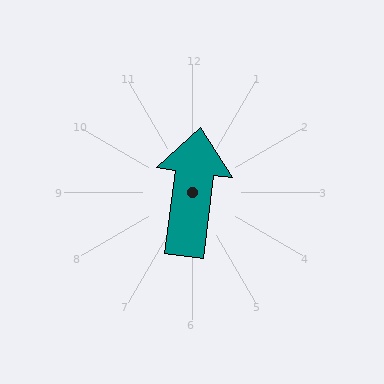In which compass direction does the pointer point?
North.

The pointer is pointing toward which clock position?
Roughly 12 o'clock.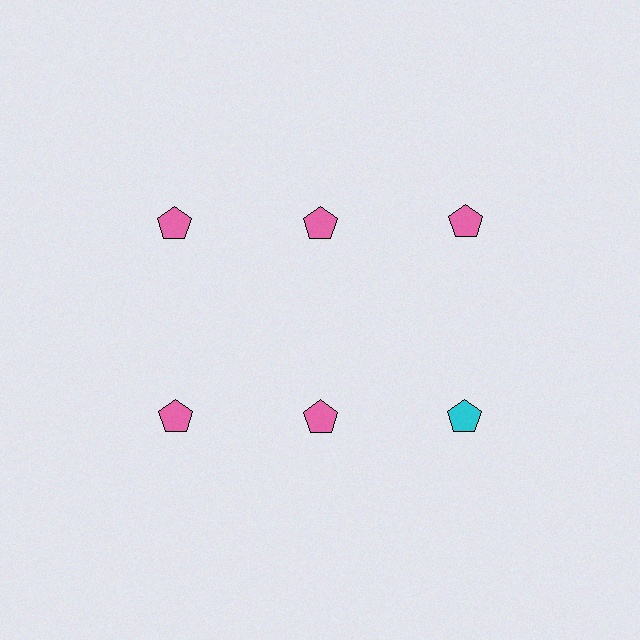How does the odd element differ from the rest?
It has a different color: cyan instead of pink.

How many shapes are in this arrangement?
There are 6 shapes arranged in a grid pattern.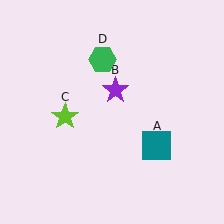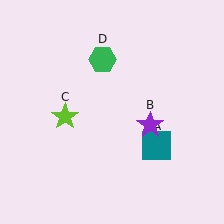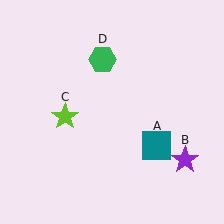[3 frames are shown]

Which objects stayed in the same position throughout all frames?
Teal square (object A) and lime star (object C) and green hexagon (object D) remained stationary.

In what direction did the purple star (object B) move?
The purple star (object B) moved down and to the right.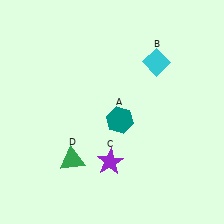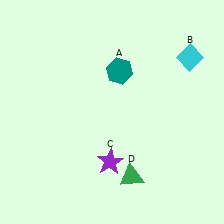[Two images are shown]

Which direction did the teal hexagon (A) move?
The teal hexagon (A) moved up.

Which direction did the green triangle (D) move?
The green triangle (D) moved right.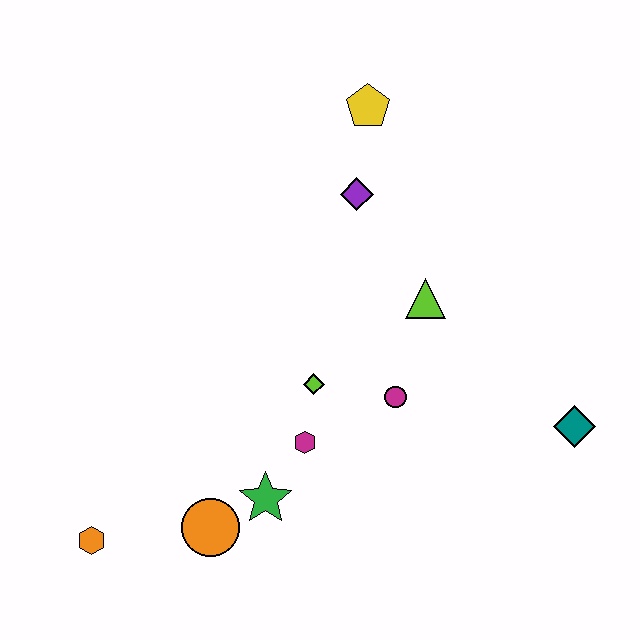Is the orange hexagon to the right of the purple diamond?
No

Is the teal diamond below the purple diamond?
Yes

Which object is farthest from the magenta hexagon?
The yellow pentagon is farthest from the magenta hexagon.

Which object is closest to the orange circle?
The green star is closest to the orange circle.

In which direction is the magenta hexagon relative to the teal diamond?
The magenta hexagon is to the left of the teal diamond.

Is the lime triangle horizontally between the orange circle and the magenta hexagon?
No